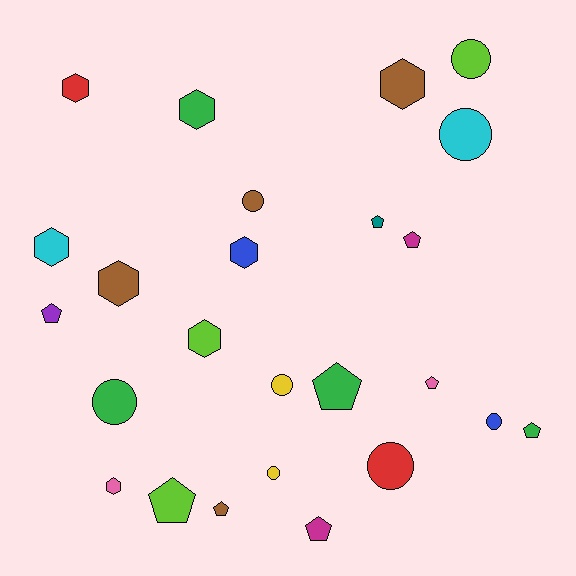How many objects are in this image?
There are 25 objects.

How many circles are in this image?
There are 8 circles.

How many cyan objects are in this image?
There are 2 cyan objects.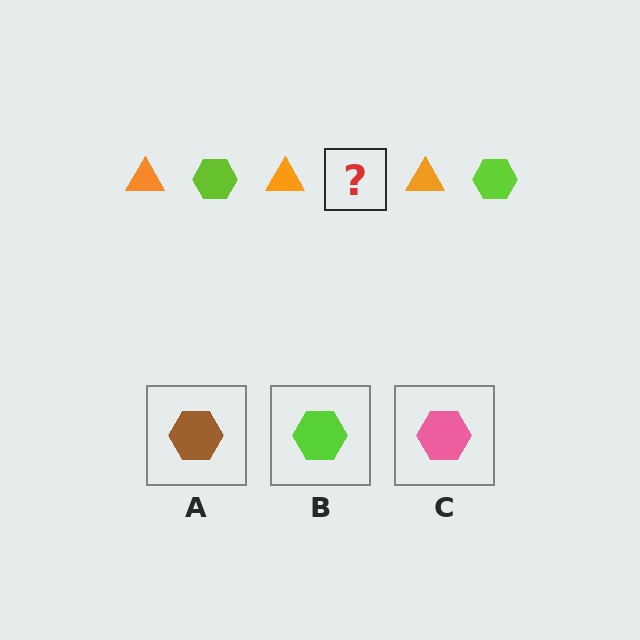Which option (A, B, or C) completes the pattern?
B.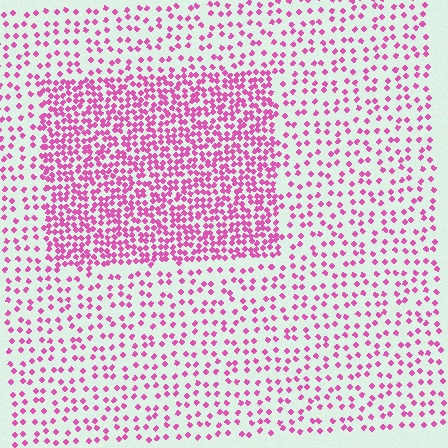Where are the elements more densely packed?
The elements are more densely packed inside the rectangle boundary.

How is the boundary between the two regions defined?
The boundary is defined by a change in element density (approximately 2.5x ratio). All elements are the same color, size, and shape.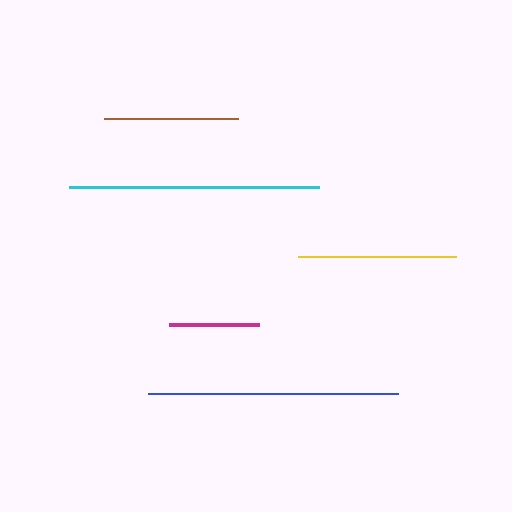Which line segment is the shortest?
The magenta line is the shortest at approximately 90 pixels.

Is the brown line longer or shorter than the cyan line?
The cyan line is longer than the brown line.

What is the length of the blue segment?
The blue segment is approximately 250 pixels long.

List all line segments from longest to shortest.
From longest to shortest: cyan, blue, yellow, brown, magenta.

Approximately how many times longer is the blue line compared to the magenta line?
The blue line is approximately 2.8 times the length of the magenta line.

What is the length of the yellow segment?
The yellow segment is approximately 158 pixels long.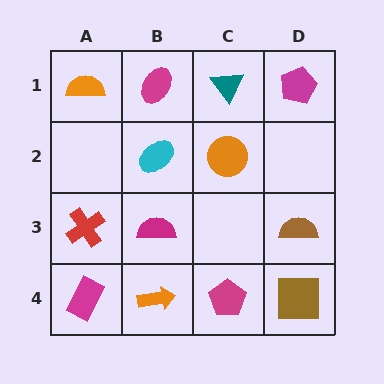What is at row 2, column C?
An orange circle.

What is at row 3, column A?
A red cross.